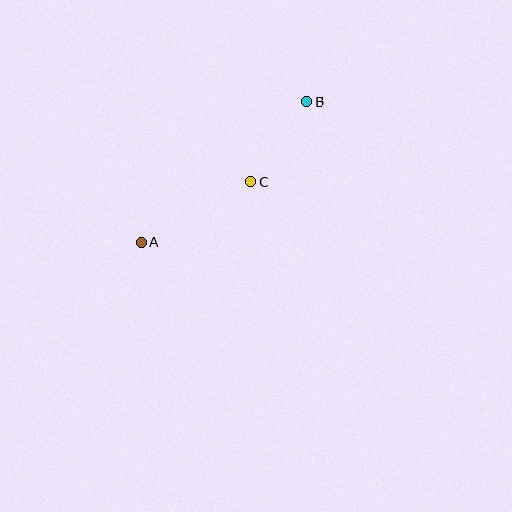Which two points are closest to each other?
Points B and C are closest to each other.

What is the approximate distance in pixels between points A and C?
The distance between A and C is approximately 125 pixels.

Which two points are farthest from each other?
Points A and B are farthest from each other.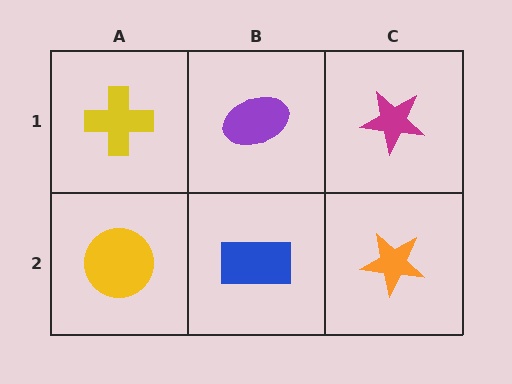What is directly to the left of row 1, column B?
A yellow cross.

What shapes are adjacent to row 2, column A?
A yellow cross (row 1, column A), a blue rectangle (row 2, column B).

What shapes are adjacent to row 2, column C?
A magenta star (row 1, column C), a blue rectangle (row 2, column B).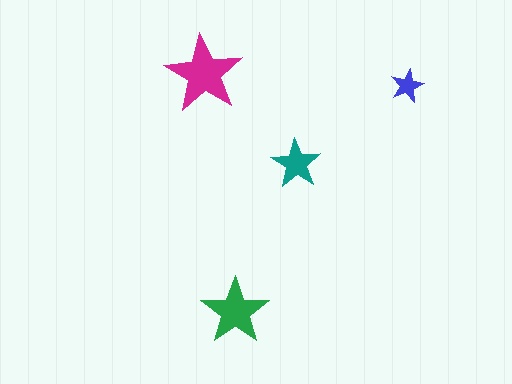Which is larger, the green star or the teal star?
The green one.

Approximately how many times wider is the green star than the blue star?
About 2 times wider.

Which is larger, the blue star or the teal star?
The teal one.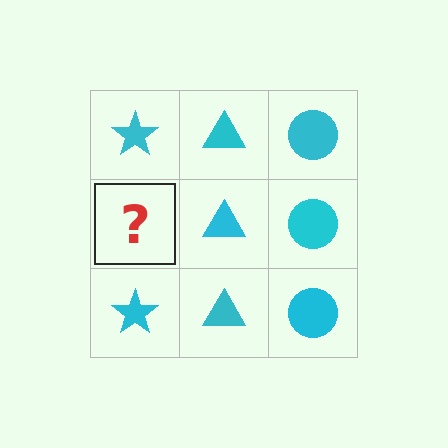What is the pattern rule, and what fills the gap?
The rule is that each column has a consistent shape. The gap should be filled with a cyan star.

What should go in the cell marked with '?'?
The missing cell should contain a cyan star.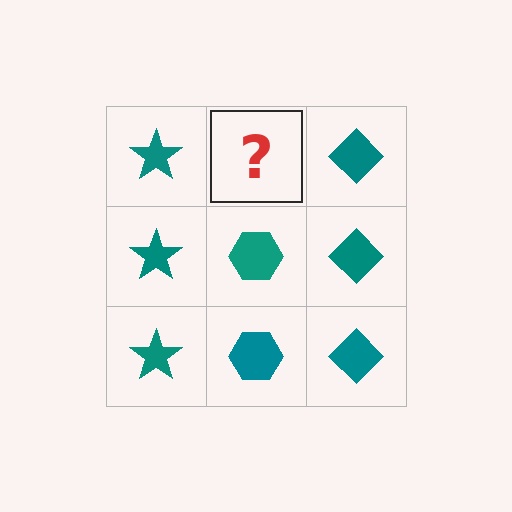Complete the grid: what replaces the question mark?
The question mark should be replaced with a teal hexagon.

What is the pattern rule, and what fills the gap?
The rule is that each column has a consistent shape. The gap should be filled with a teal hexagon.